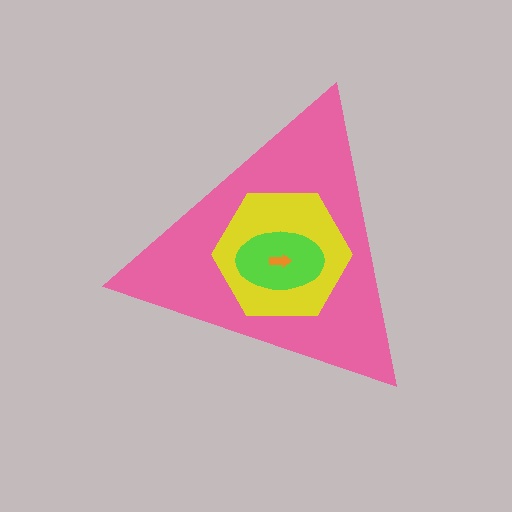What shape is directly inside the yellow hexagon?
The lime ellipse.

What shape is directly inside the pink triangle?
The yellow hexagon.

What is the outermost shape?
The pink triangle.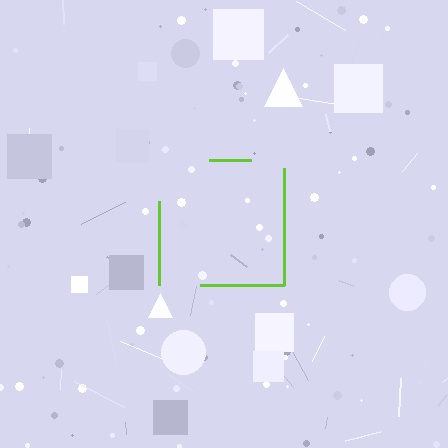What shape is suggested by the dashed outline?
The dashed outline suggests a square.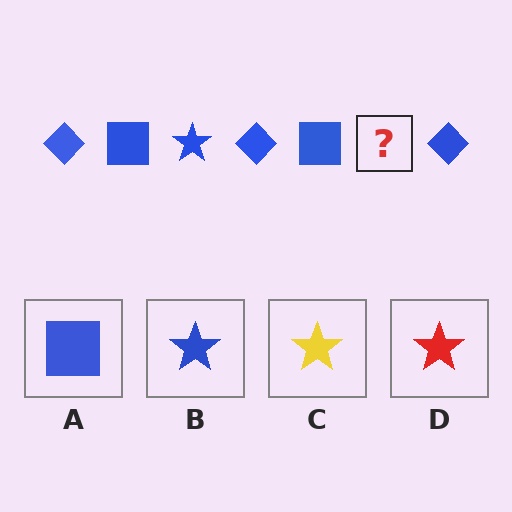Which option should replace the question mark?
Option B.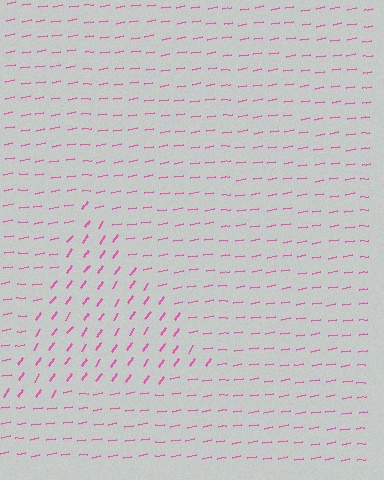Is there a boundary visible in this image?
Yes, there is a texture boundary formed by a change in line orientation.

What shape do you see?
I see a triangle.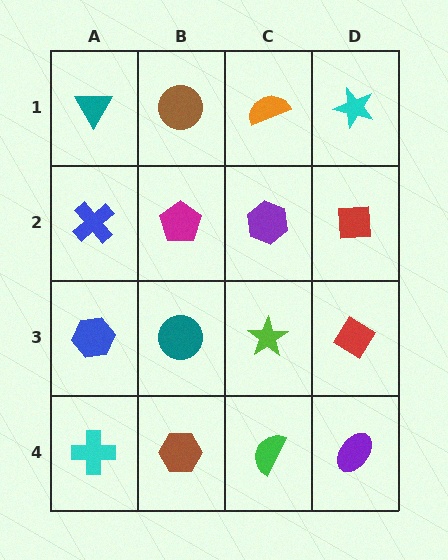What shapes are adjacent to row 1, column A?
A blue cross (row 2, column A), a brown circle (row 1, column B).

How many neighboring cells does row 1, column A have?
2.